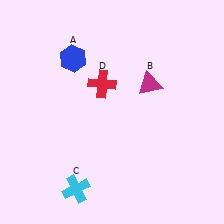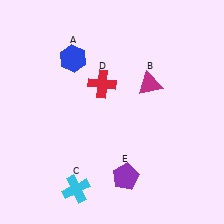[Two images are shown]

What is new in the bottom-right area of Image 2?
A purple pentagon (E) was added in the bottom-right area of Image 2.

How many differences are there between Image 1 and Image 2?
There is 1 difference between the two images.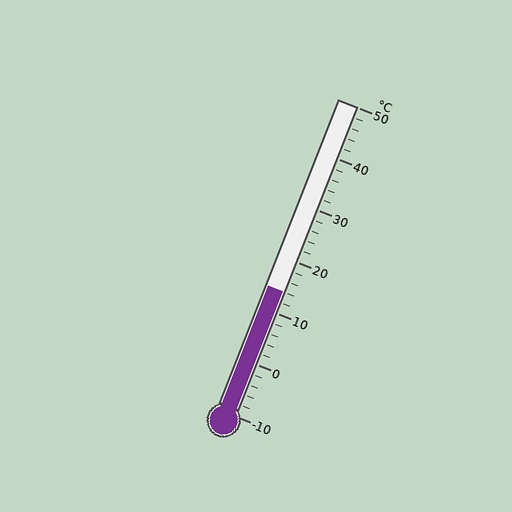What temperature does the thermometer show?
The thermometer shows approximately 14°C.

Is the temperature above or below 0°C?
The temperature is above 0°C.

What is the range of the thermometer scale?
The thermometer scale ranges from -10°C to 50°C.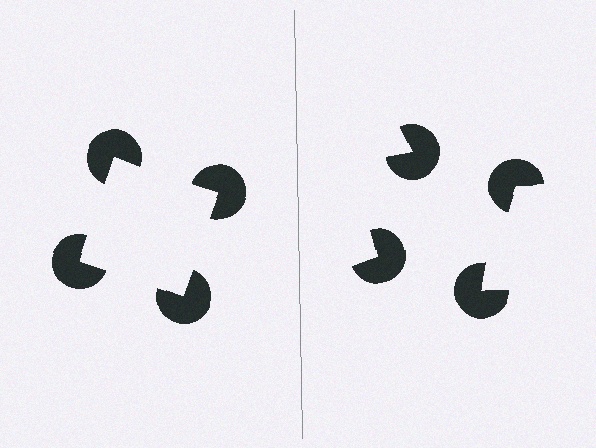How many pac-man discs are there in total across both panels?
8 — 4 on each side.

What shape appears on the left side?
An illusory square.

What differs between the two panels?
The pac-man discs are positioned identically on both sides; only the wedge orientations differ. On the left they align to a square; on the right they are misaligned.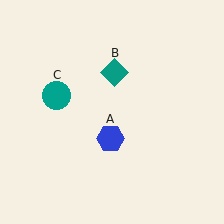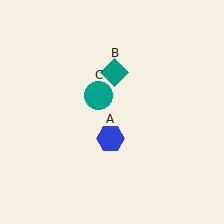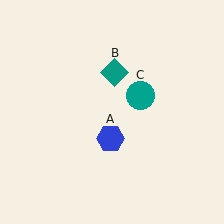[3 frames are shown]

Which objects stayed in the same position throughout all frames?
Blue hexagon (object A) and teal diamond (object B) remained stationary.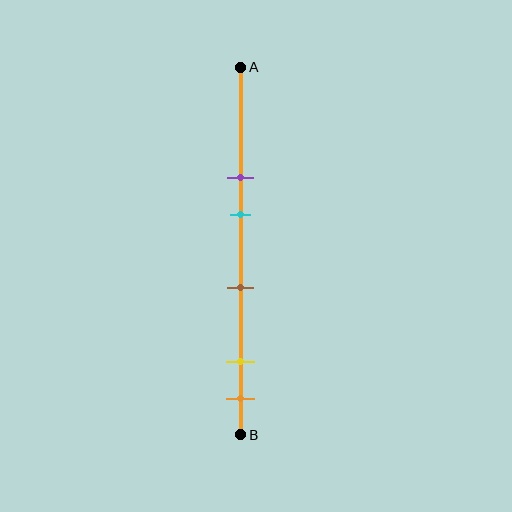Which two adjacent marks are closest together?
The yellow and orange marks are the closest adjacent pair.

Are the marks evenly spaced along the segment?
No, the marks are not evenly spaced.